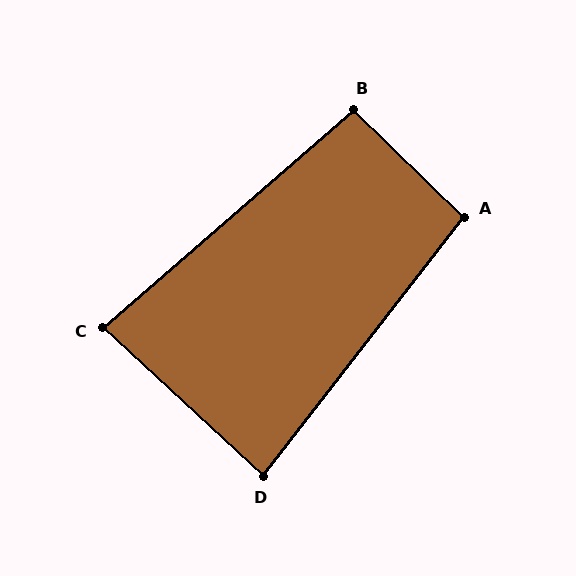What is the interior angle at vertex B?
Approximately 95 degrees (approximately right).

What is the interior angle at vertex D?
Approximately 85 degrees (approximately right).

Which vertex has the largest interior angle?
A, at approximately 96 degrees.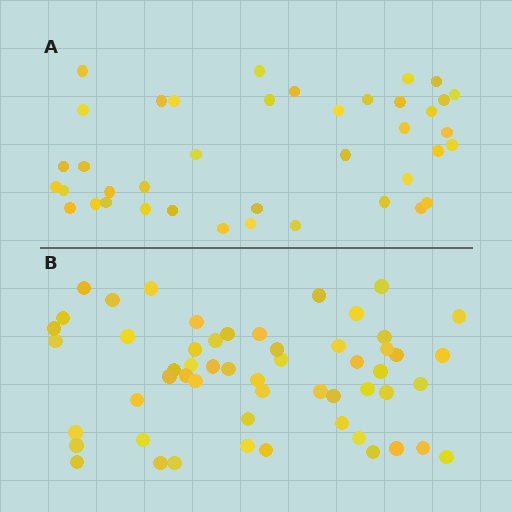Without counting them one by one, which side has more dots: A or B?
Region B (the bottom region) has more dots.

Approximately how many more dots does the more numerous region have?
Region B has approximately 15 more dots than region A.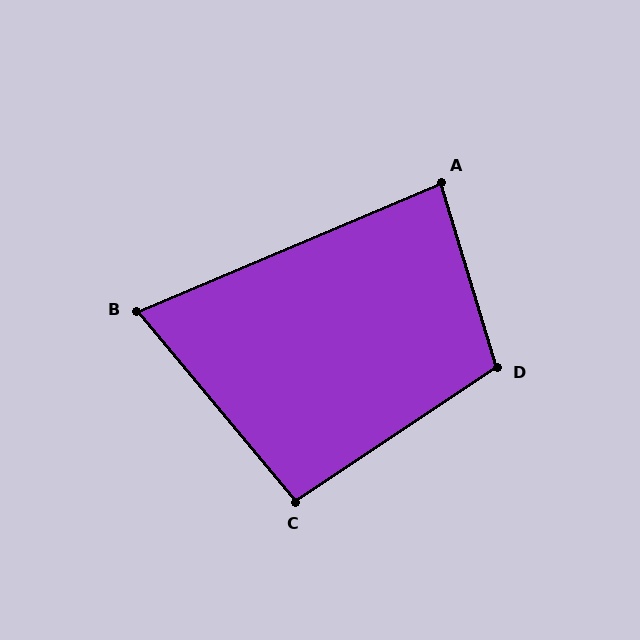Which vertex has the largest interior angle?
D, at approximately 107 degrees.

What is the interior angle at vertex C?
Approximately 96 degrees (obtuse).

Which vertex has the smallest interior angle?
B, at approximately 73 degrees.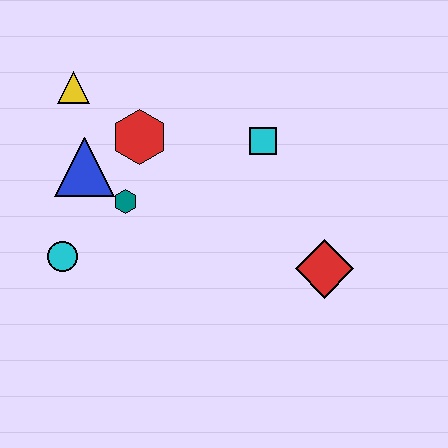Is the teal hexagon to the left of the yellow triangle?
No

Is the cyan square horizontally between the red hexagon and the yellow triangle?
No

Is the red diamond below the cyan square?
Yes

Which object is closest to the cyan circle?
The teal hexagon is closest to the cyan circle.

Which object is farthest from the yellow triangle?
The red diamond is farthest from the yellow triangle.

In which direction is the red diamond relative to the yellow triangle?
The red diamond is to the right of the yellow triangle.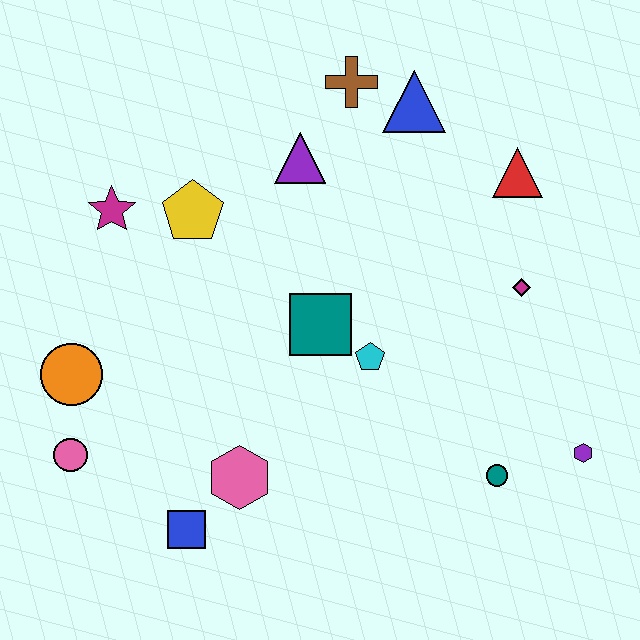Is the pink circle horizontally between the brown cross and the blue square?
No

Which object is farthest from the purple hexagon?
The magenta star is farthest from the purple hexagon.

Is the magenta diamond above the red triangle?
No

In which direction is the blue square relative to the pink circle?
The blue square is to the right of the pink circle.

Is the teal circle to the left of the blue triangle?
No